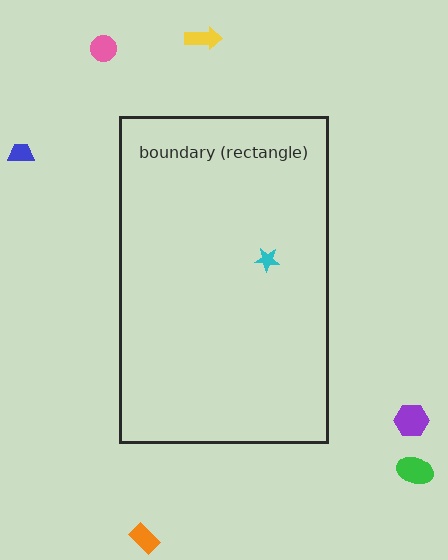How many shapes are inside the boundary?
1 inside, 6 outside.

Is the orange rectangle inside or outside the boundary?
Outside.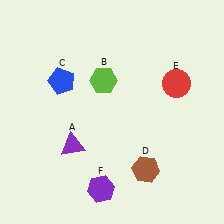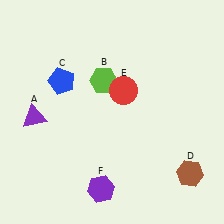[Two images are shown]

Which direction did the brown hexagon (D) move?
The brown hexagon (D) moved right.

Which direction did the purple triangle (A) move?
The purple triangle (A) moved left.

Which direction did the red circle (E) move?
The red circle (E) moved left.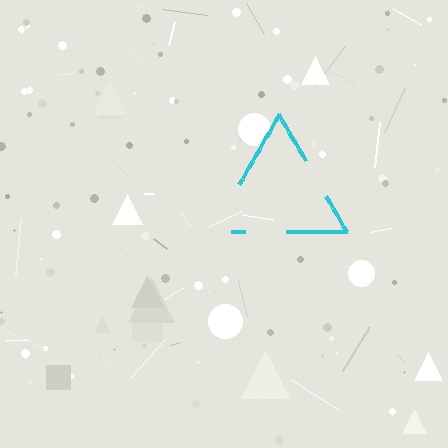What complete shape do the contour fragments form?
The contour fragments form a triangle.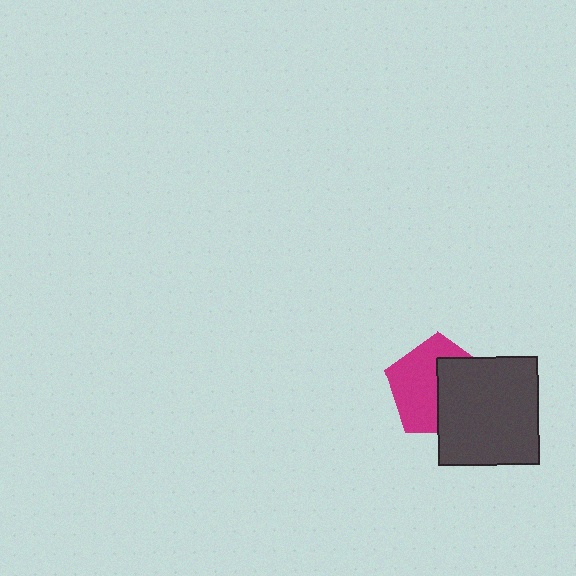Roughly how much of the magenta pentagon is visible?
About half of it is visible (roughly 55%).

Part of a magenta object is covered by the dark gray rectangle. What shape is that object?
It is a pentagon.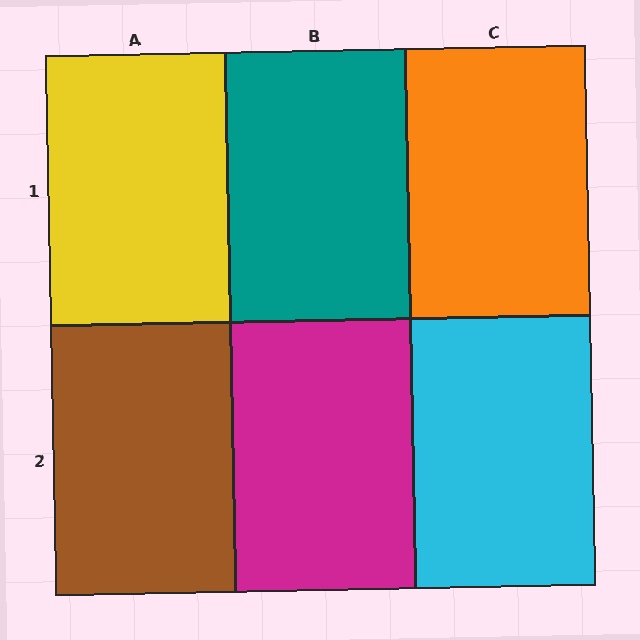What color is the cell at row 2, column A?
Brown.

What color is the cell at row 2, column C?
Cyan.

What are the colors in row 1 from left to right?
Yellow, teal, orange.